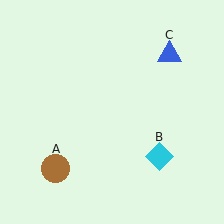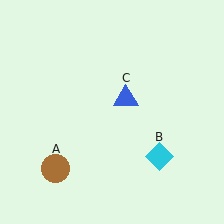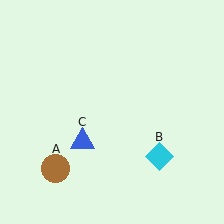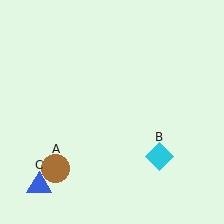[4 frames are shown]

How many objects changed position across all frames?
1 object changed position: blue triangle (object C).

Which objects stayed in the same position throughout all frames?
Brown circle (object A) and cyan diamond (object B) remained stationary.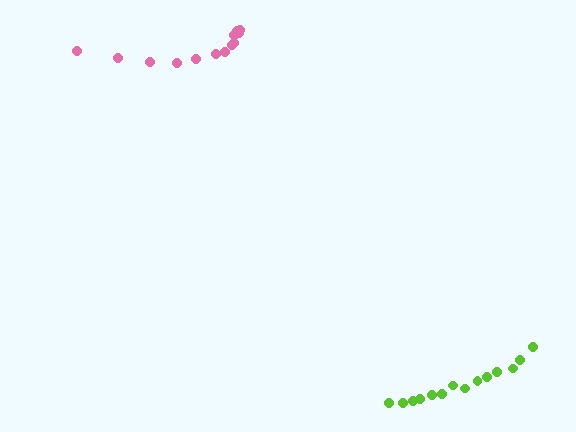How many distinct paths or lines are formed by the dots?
There are 2 distinct paths.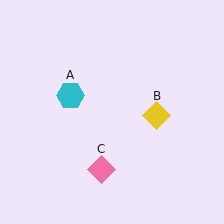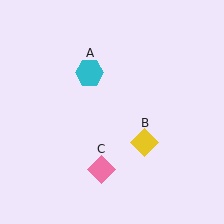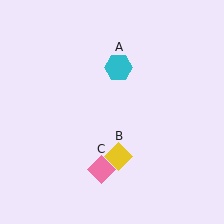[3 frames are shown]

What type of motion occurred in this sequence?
The cyan hexagon (object A), yellow diamond (object B) rotated clockwise around the center of the scene.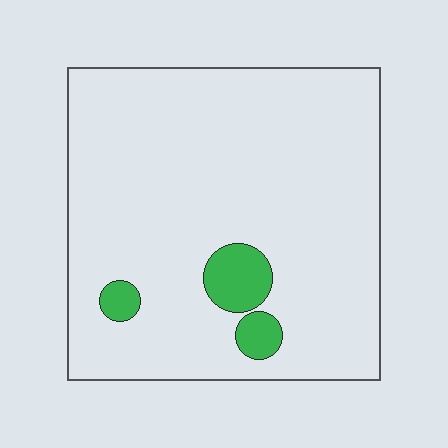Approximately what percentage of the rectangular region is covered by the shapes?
Approximately 5%.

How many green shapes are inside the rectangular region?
3.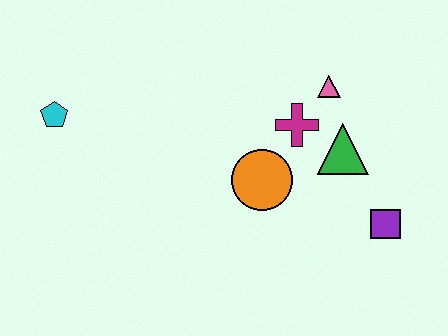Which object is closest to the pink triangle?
The magenta cross is closest to the pink triangle.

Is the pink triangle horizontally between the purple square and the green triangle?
No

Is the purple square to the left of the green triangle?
No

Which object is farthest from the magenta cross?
The cyan pentagon is farthest from the magenta cross.